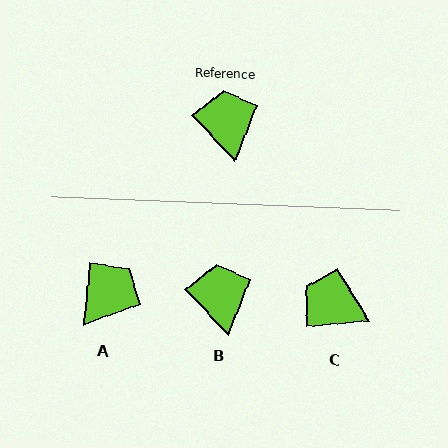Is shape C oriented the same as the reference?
No, it is off by about 52 degrees.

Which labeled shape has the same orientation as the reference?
B.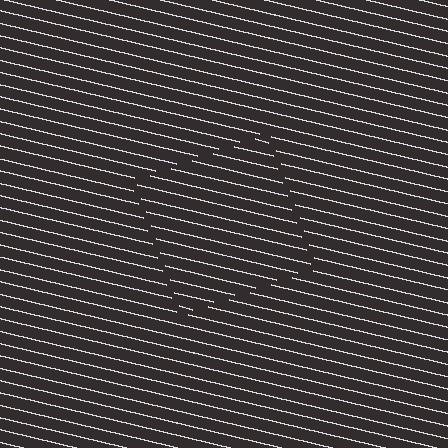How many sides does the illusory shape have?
4 sides — the line-ends trace a square.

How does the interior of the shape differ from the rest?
The interior of the shape contains the same grating, shifted by half a period — the contour is defined by the phase discontinuity where line-ends from the inner and outer gratings abut.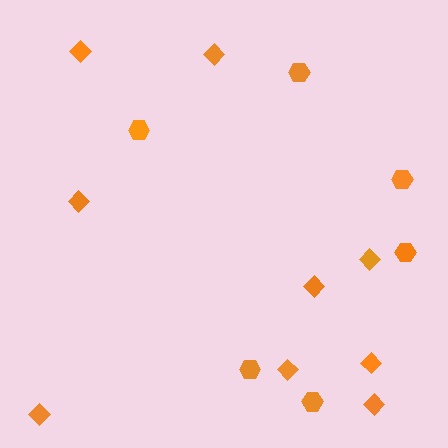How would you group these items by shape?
There are 2 groups: one group of hexagons (6) and one group of diamonds (9).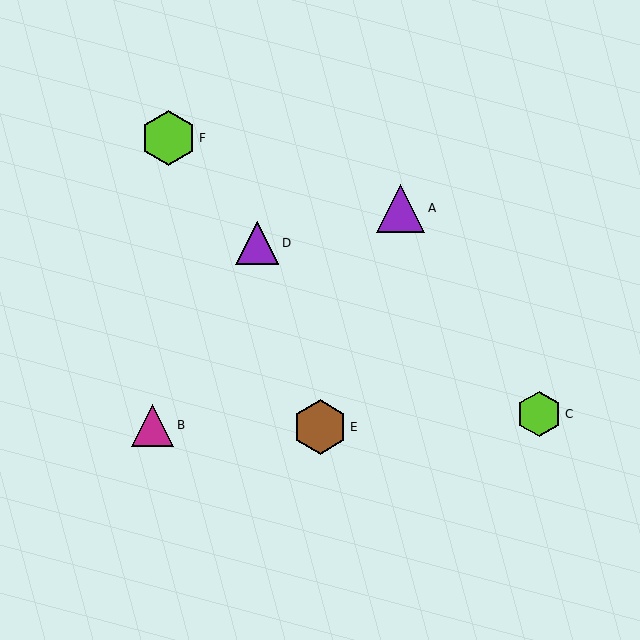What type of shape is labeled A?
Shape A is a purple triangle.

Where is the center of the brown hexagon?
The center of the brown hexagon is at (320, 427).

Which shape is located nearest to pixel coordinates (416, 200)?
The purple triangle (labeled A) at (401, 208) is nearest to that location.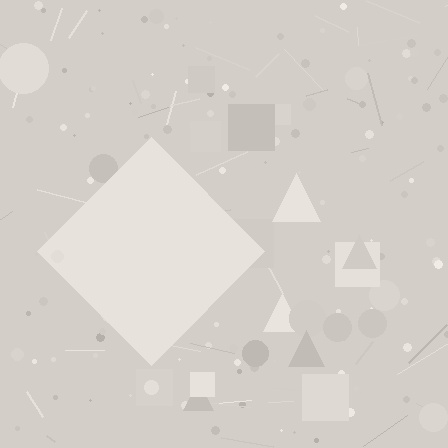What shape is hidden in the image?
A diamond is hidden in the image.